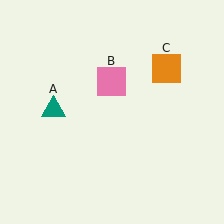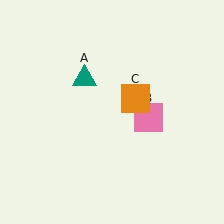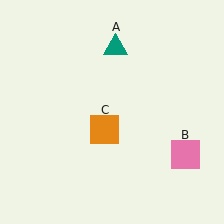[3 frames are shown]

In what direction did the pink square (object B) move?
The pink square (object B) moved down and to the right.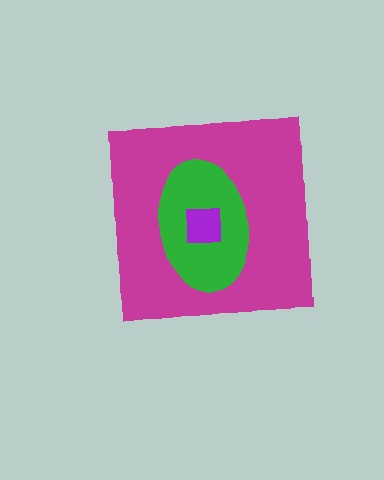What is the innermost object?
The purple square.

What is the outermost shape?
The magenta square.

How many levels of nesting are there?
3.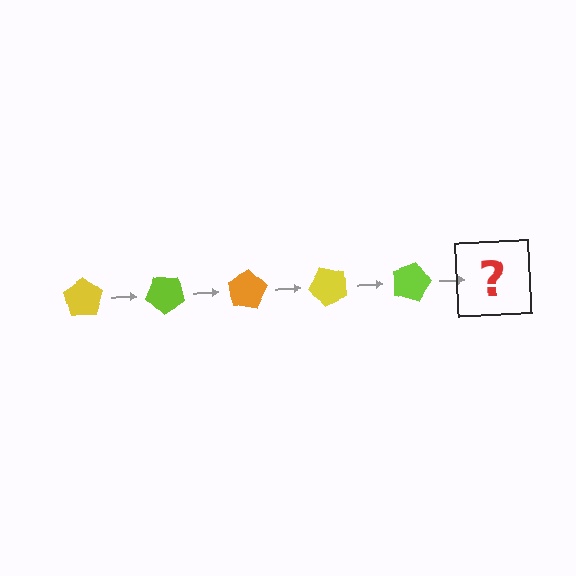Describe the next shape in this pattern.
It should be an orange pentagon, rotated 200 degrees from the start.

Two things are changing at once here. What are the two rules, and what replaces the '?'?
The two rules are that it rotates 40 degrees each step and the color cycles through yellow, lime, and orange. The '?' should be an orange pentagon, rotated 200 degrees from the start.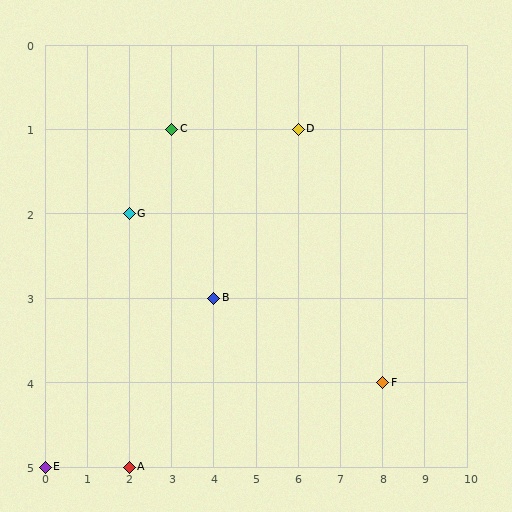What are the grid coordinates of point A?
Point A is at grid coordinates (2, 5).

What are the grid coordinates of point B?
Point B is at grid coordinates (4, 3).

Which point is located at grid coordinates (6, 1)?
Point D is at (6, 1).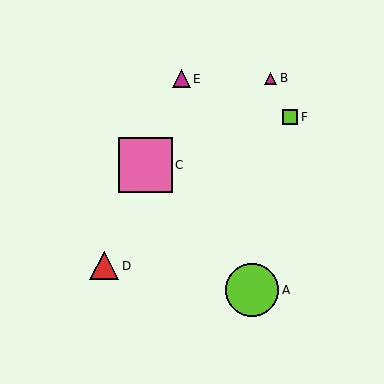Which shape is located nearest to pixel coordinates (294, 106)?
The lime square (labeled F) at (290, 117) is nearest to that location.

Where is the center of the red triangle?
The center of the red triangle is at (104, 266).